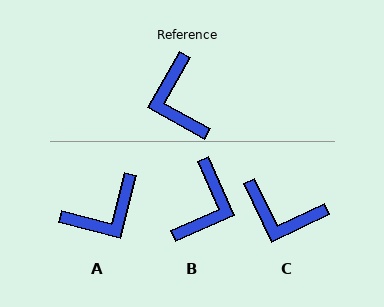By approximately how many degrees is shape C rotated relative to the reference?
Approximately 55 degrees counter-clockwise.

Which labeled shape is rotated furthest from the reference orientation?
B, about 143 degrees away.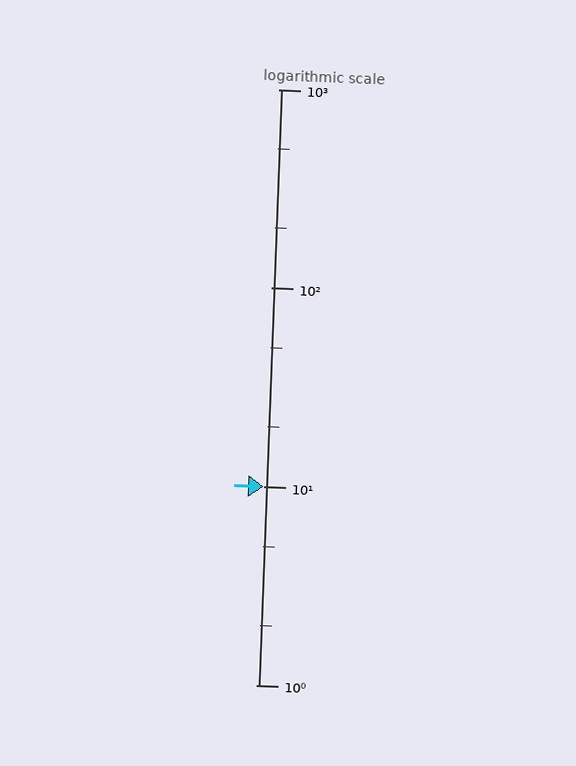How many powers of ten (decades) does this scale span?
The scale spans 3 decades, from 1 to 1000.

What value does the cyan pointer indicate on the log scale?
The pointer indicates approximately 10.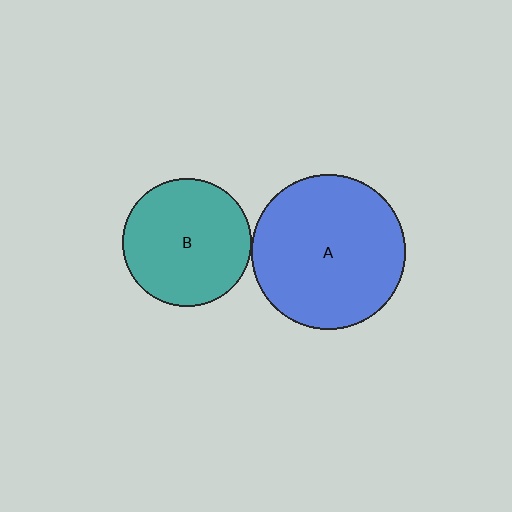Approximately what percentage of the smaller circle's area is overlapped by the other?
Approximately 5%.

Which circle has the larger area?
Circle A (blue).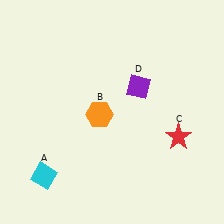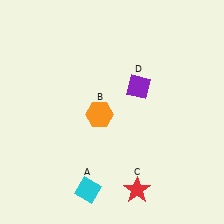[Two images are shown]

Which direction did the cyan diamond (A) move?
The cyan diamond (A) moved right.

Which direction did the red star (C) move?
The red star (C) moved down.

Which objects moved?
The objects that moved are: the cyan diamond (A), the red star (C).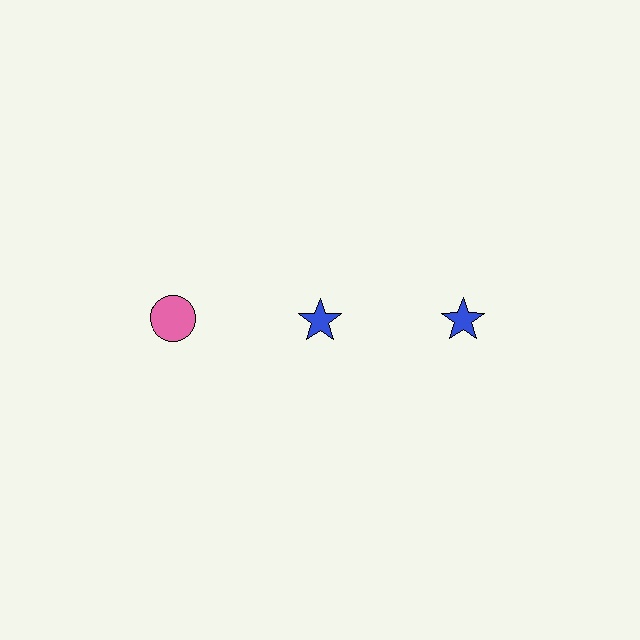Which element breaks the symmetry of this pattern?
The pink circle in the top row, leftmost column breaks the symmetry. All other shapes are blue stars.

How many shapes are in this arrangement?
There are 3 shapes arranged in a grid pattern.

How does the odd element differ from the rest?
It differs in both color (pink instead of blue) and shape (circle instead of star).